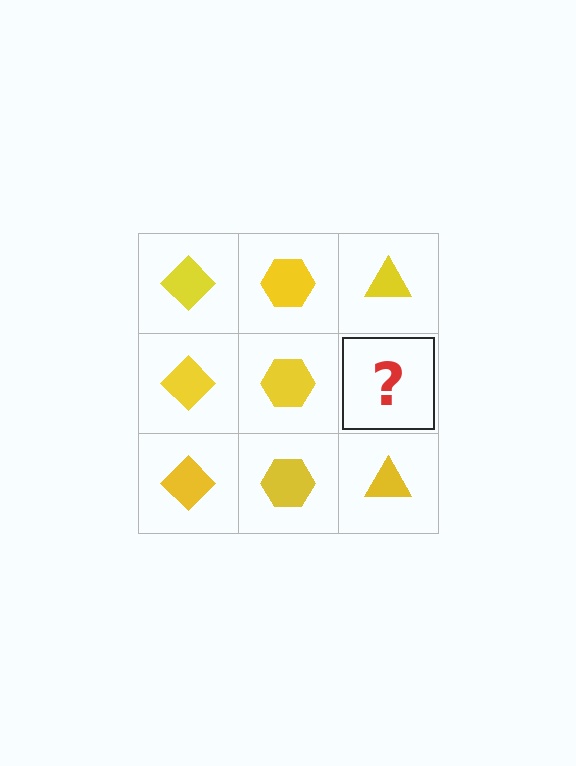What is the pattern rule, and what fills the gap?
The rule is that each column has a consistent shape. The gap should be filled with a yellow triangle.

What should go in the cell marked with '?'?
The missing cell should contain a yellow triangle.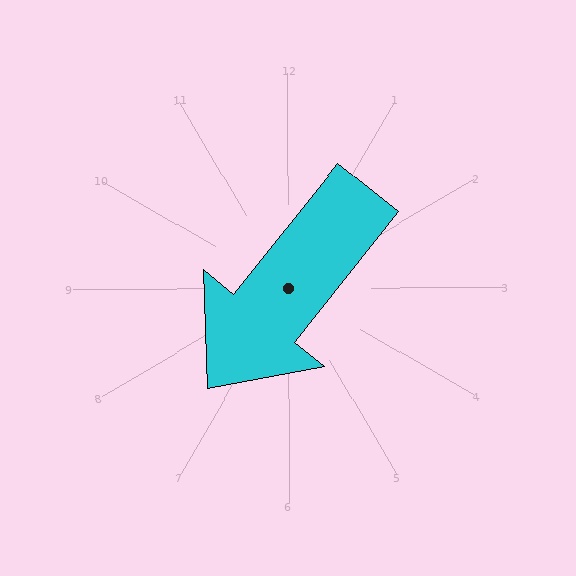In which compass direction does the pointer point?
Southwest.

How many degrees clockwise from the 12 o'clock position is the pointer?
Approximately 219 degrees.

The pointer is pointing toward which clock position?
Roughly 7 o'clock.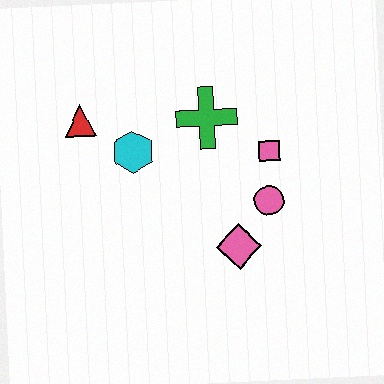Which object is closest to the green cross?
The pink square is closest to the green cross.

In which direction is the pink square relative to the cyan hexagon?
The pink square is to the right of the cyan hexagon.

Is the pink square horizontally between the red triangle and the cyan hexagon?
No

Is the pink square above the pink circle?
Yes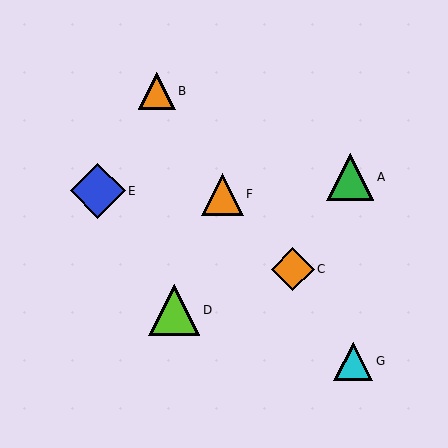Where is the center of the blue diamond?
The center of the blue diamond is at (98, 191).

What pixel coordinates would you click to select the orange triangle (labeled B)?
Click at (157, 91) to select the orange triangle B.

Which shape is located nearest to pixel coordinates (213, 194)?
The orange triangle (labeled F) at (222, 194) is nearest to that location.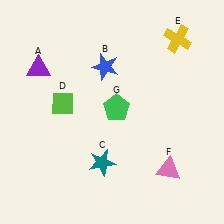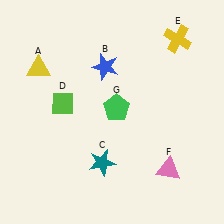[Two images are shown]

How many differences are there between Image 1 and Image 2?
There is 1 difference between the two images.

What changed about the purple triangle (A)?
In Image 1, A is purple. In Image 2, it changed to yellow.